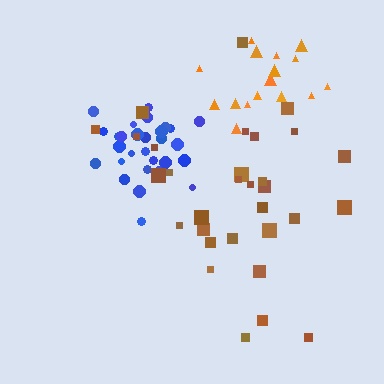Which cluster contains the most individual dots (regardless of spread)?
Brown (31).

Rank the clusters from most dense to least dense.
blue, orange, brown.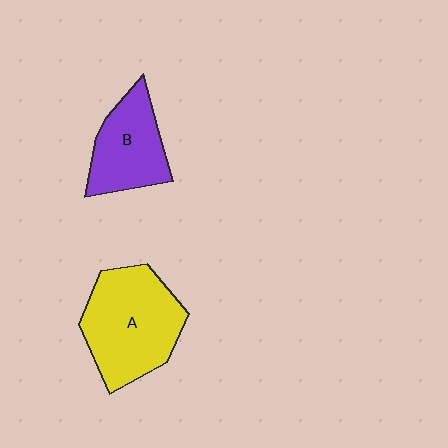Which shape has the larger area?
Shape A (yellow).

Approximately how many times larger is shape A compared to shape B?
Approximately 1.5 times.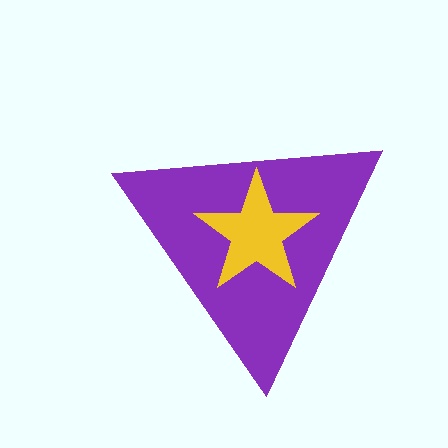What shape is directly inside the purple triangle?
The yellow star.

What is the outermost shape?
The purple triangle.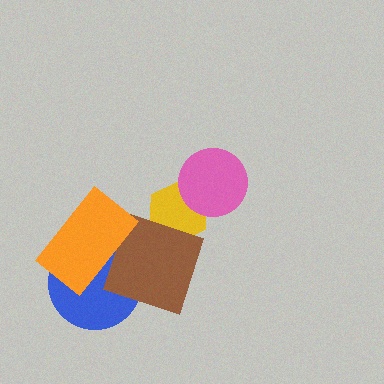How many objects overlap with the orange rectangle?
2 objects overlap with the orange rectangle.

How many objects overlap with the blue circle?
2 objects overlap with the blue circle.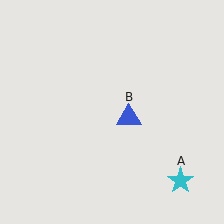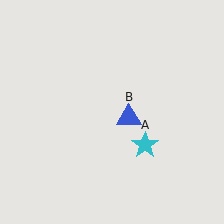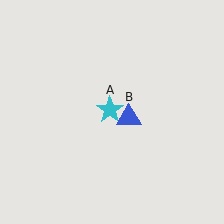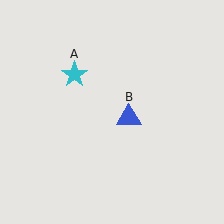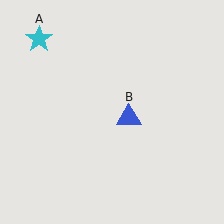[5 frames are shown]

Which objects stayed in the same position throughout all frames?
Blue triangle (object B) remained stationary.